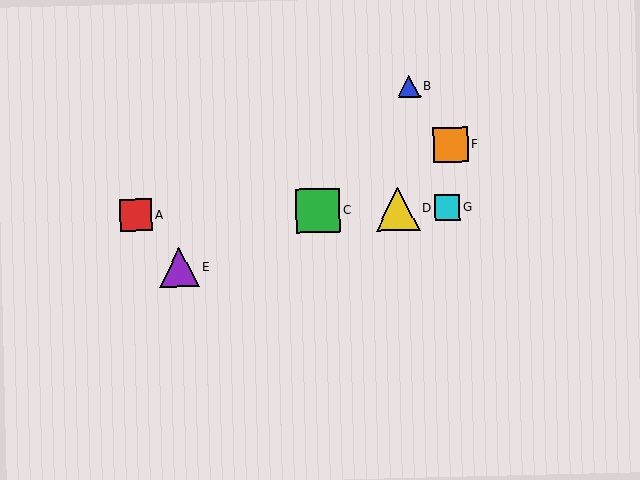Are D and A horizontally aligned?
Yes, both are at y≈209.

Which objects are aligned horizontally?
Objects A, C, D, G are aligned horizontally.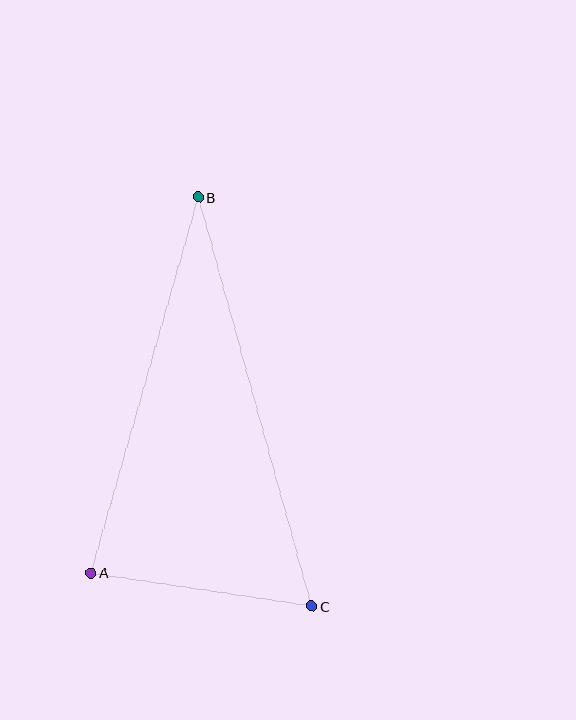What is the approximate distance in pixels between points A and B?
The distance between A and B is approximately 390 pixels.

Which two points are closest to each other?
Points A and C are closest to each other.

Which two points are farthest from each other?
Points B and C are farthest from each other.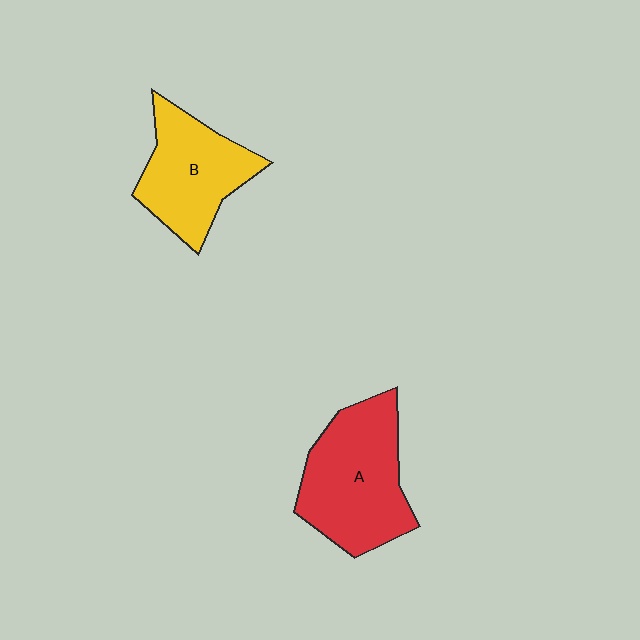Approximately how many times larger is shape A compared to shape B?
Approximately 1.3 times.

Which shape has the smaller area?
Shape B (yellow).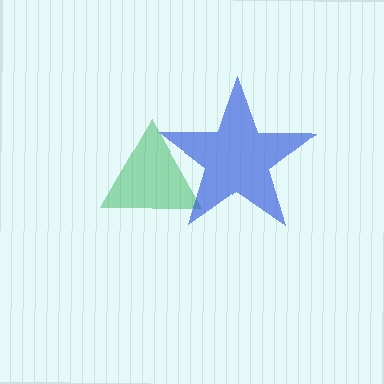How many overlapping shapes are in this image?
There are 2 overlapping shapes in the image.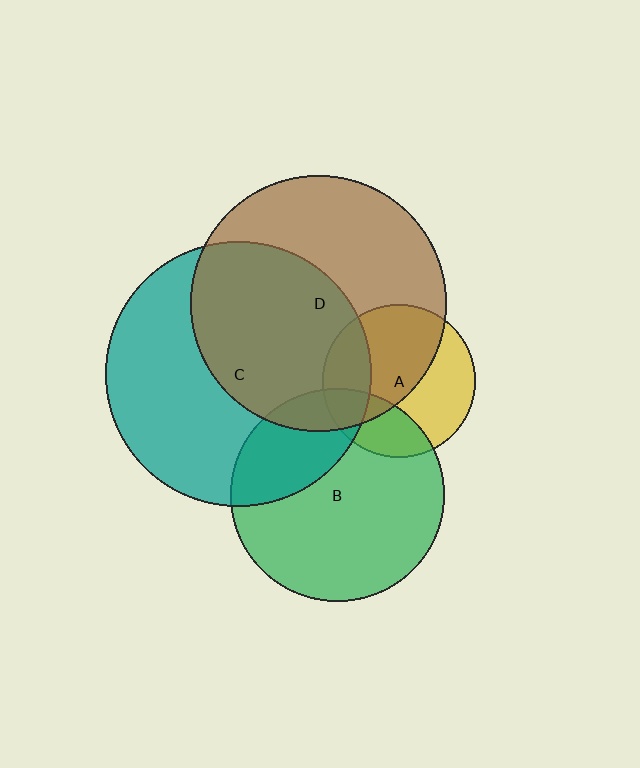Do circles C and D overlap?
Yes.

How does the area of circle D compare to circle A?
Approximately 2.8 times.